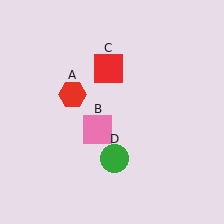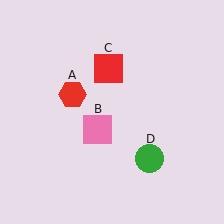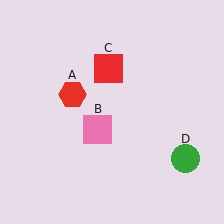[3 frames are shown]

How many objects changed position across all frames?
1 object changed position: green circle (object D).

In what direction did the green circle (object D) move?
The green circle (object D) moved right.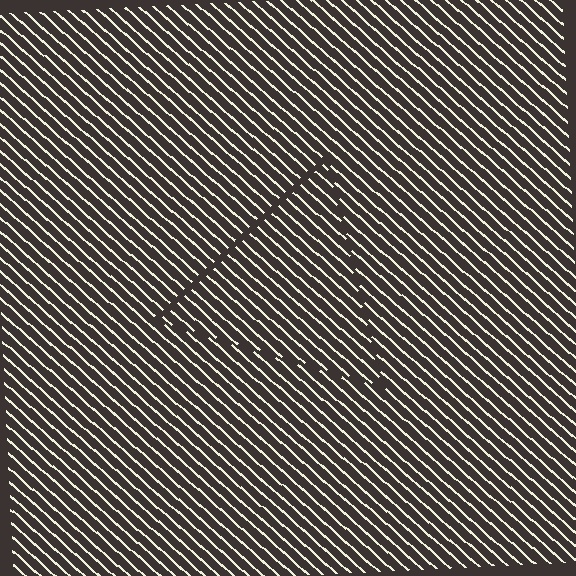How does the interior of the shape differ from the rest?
The interior of the shape contains the same grating, shifted by half a period — the contour is defined by the phase discontinuity where line-ends from the inner and outer gratings abut.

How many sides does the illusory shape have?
3 sides — the line-ends trace a triangle.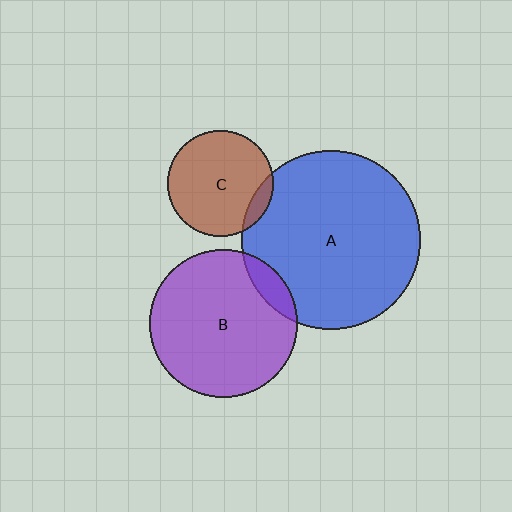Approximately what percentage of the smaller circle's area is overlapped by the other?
Approximately 10%.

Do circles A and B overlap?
Yes.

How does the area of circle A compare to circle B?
Approximately 1.5 times.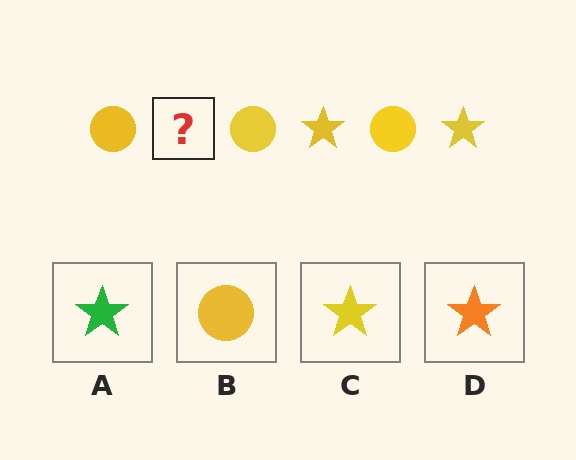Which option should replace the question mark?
Option C.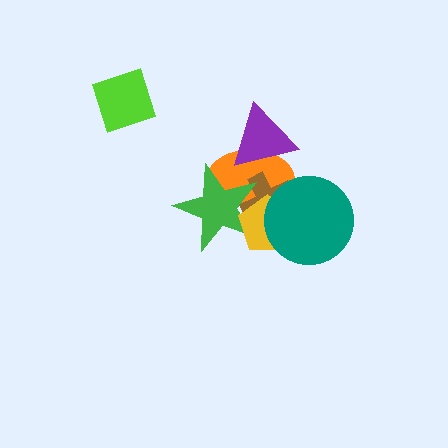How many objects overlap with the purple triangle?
1 object overlaps with the purple triangle.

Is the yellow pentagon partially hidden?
Yes, it is partially covered by another shape.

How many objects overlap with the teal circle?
3 objects overlap with the teal circle.